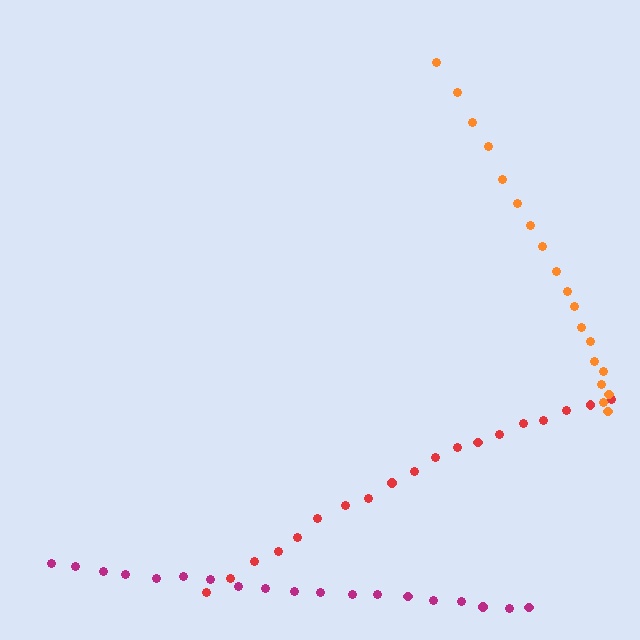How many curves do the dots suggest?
There are 3 distinct paths.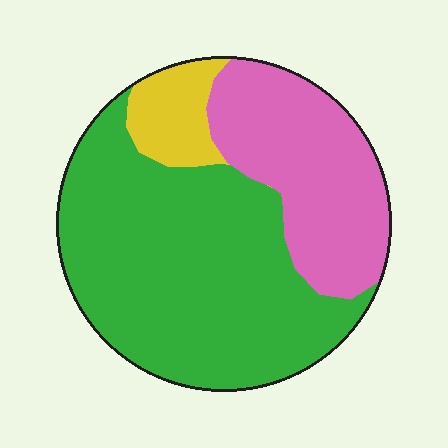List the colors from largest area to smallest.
From largest to smallest: green, pink, yellow.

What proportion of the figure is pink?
Pink takes up about one third (1/3) of the figure.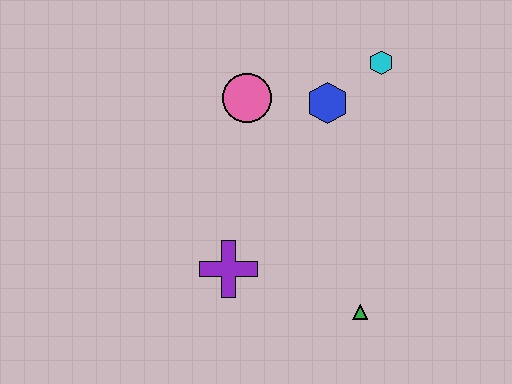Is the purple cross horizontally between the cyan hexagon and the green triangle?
No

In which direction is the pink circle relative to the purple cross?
The pink circle is above the purple cross.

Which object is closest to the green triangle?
The purple cross is closest to the green triangle.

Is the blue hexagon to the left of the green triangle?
Yes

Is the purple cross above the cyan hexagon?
No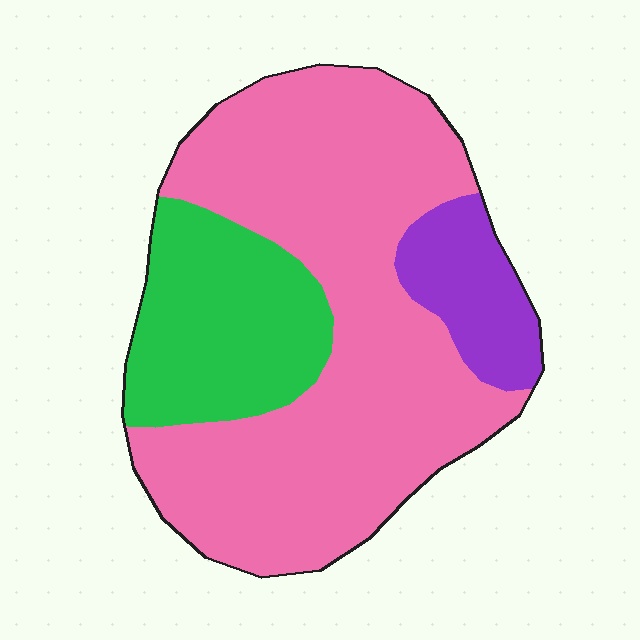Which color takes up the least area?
Purple, at roughly 10%.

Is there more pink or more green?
Pink.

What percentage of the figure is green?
Green takes up less than a quarter of the figure.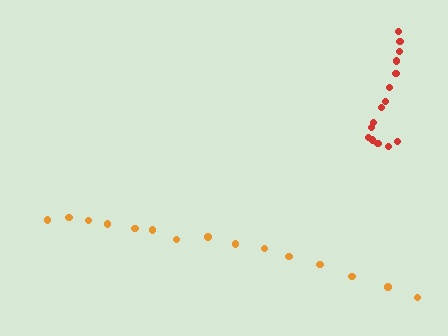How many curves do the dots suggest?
There are 2 distinct paths.